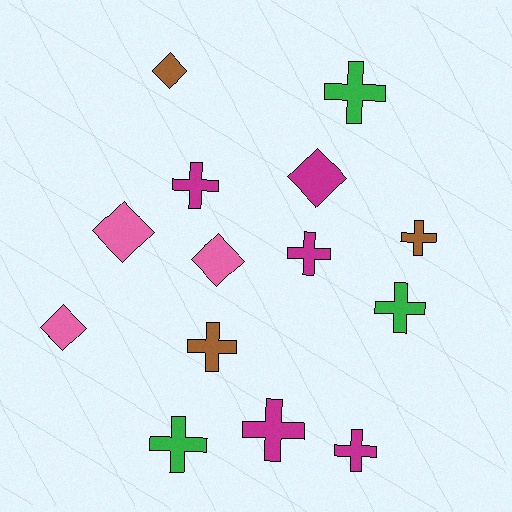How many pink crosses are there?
There are no pink crosses.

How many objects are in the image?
There are 14 objects.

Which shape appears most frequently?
Cross, with 9 objects.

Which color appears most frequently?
Magenta, with 5 objects.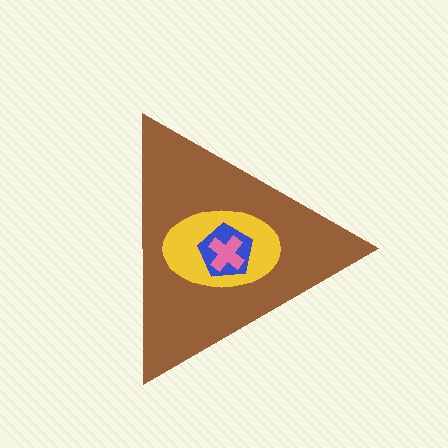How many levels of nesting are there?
4.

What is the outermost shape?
The brown triangle.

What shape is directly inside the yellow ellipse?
The blue pentagon.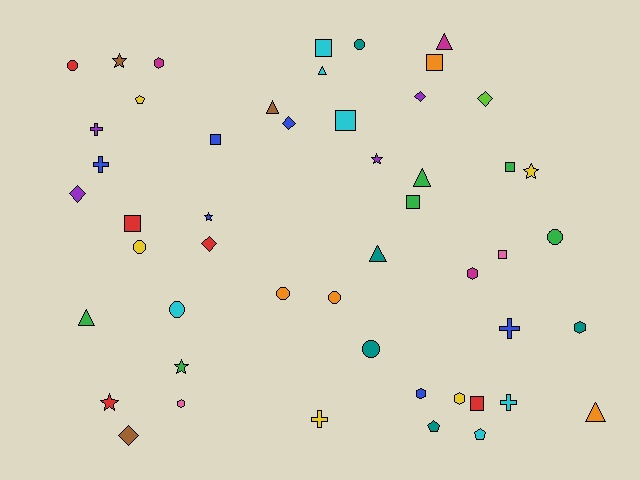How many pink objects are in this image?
There are 2 pink objects.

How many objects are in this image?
There are 50 objects.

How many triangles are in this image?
There are 7 triangles.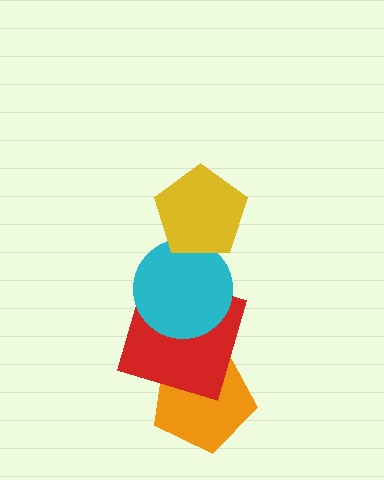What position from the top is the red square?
The red square is 3rd from the top.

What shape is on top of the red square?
The cyan circle is on top of the red square.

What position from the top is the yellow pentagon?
The yellow pentagon is 1st from the top.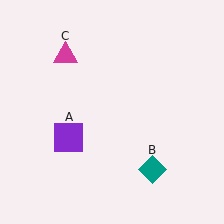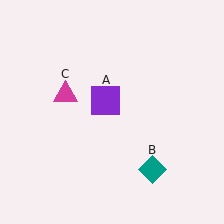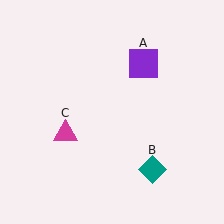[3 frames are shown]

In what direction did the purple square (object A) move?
The purple square (object A) moved up and to the right.